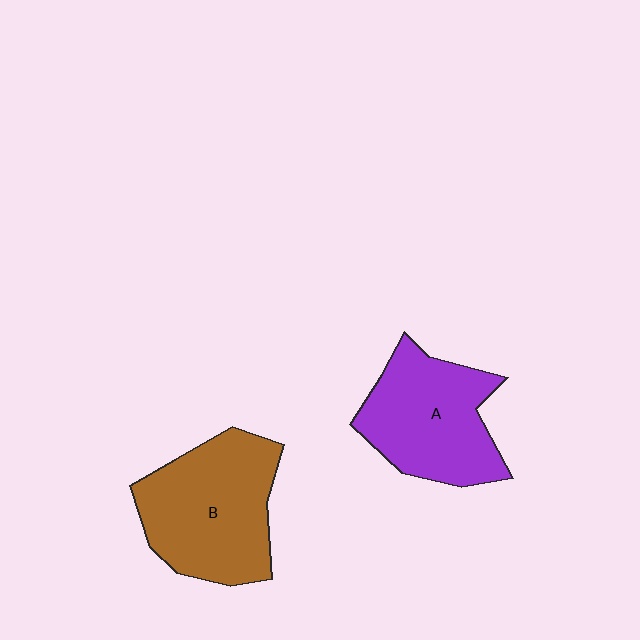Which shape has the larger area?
Shape B (brown).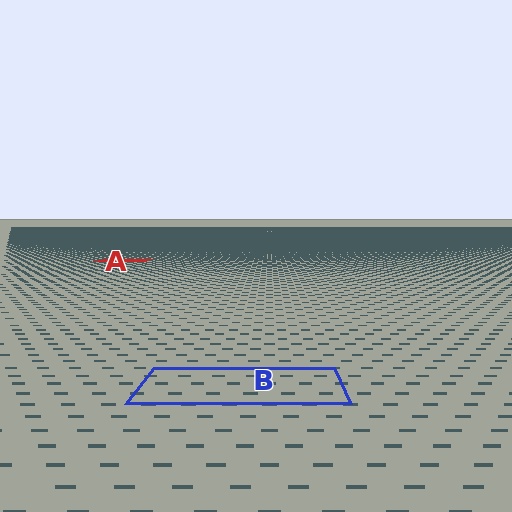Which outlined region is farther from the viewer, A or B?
Region A is farther from the viewer — the texture elements inside it appear smaller and more densely packed.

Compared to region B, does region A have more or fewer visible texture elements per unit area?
Region A has more texture elements per unit area — they are packed more densely because it is farther away.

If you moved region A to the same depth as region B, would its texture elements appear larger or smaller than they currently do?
They would appear larger. At a closer depth, the same texture elements are projected at a bigger on-screen size.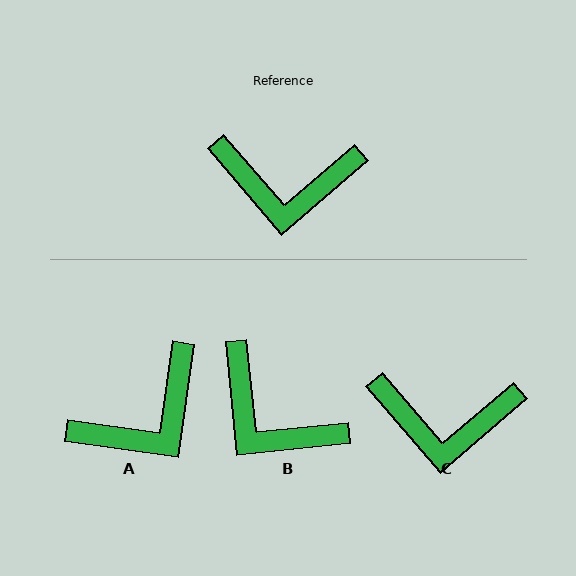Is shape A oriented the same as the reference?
No, it is off by about 41 degrees.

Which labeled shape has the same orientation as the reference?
C.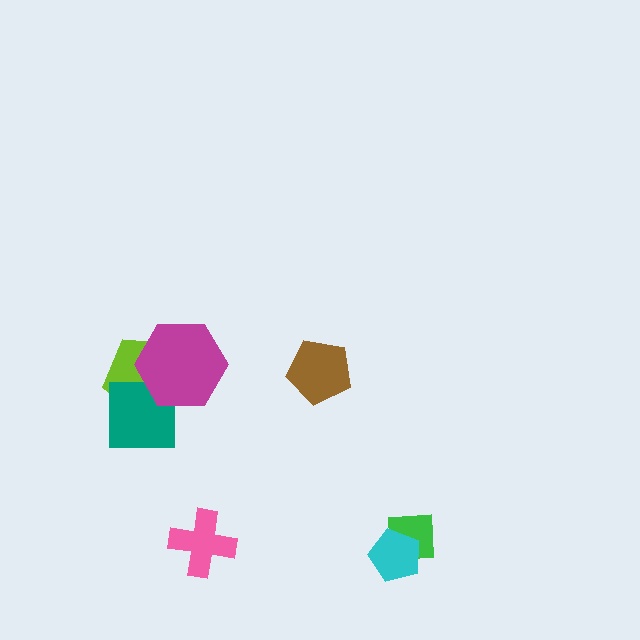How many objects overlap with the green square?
1 object overlaps with the green square.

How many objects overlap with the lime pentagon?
2 objects overlap with the lime pentagon.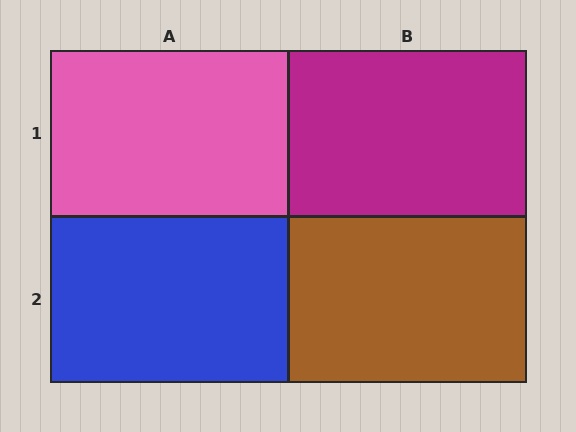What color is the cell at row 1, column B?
Magenta.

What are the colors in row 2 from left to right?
Blue, brown.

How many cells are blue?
1 cell is blue.